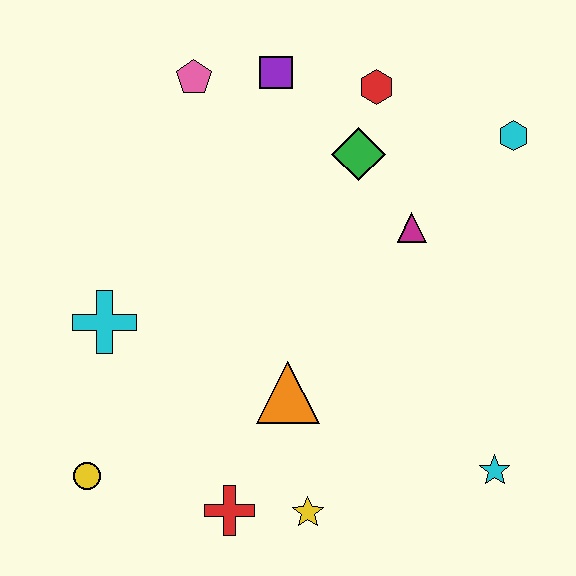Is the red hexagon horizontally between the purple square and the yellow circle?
No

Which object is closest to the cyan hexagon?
The magenta triangle is closest to the cyan hexagon.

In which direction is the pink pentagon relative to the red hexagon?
The pink pentagon is to the left of the red hexagon.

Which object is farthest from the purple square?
The cyan star is farthest from the purple square.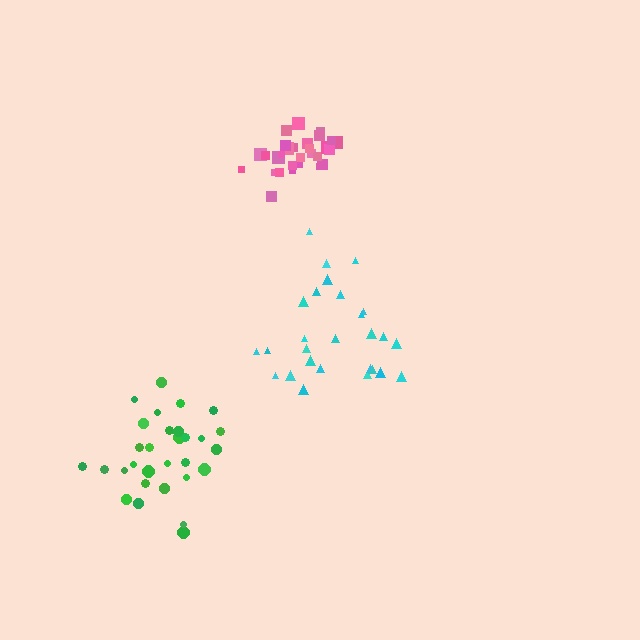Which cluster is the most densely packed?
Pink.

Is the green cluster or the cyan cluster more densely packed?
Green.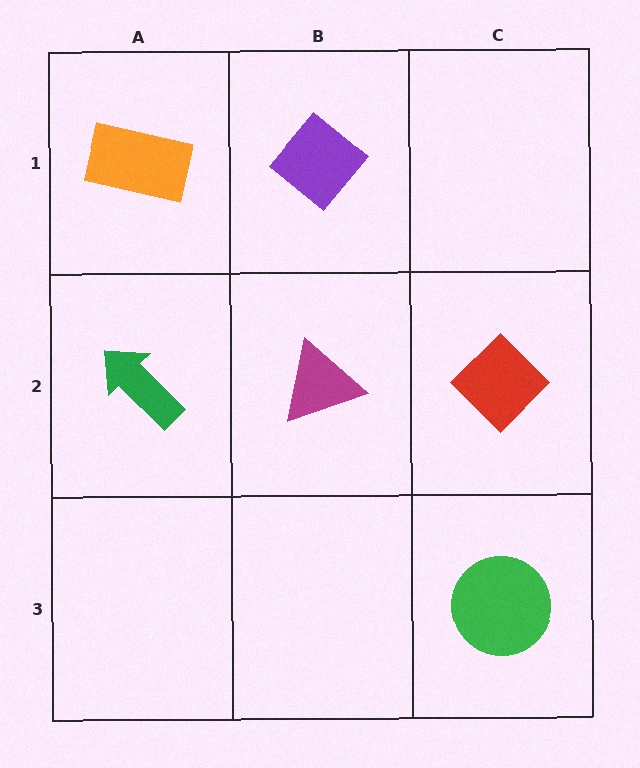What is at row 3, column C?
A green circle.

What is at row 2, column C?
A red diamond.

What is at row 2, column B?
A magenta triangle.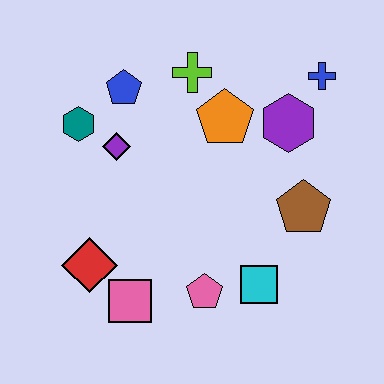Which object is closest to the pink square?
The red diamond is closest to the pink square.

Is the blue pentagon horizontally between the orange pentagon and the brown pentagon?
No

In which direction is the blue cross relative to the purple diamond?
The blue cross is to the right of the purple diamond.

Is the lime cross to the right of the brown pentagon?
No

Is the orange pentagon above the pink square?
Yes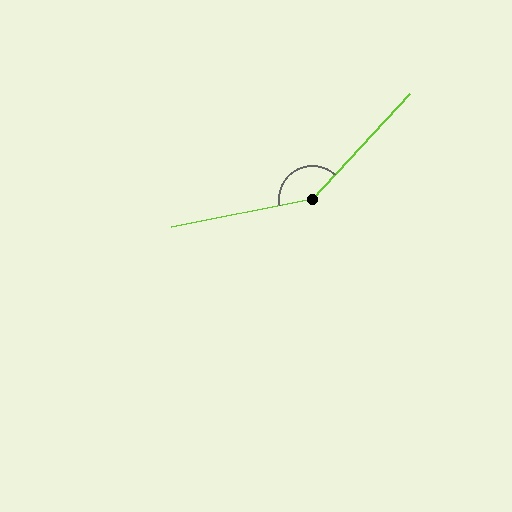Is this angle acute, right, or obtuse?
It is obtuse.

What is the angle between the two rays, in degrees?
Approximately 144 degrees.